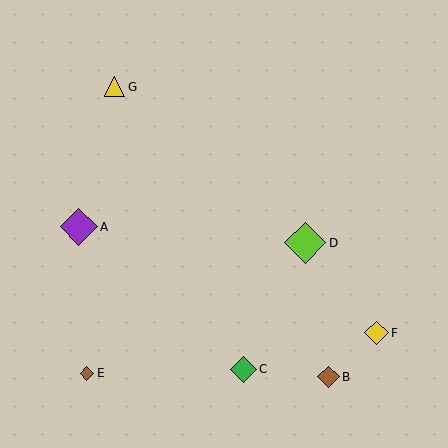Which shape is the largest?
The lime diamond (labeled D) is the largest.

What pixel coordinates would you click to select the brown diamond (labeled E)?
Click at (87, 373) to select the brown diamond E.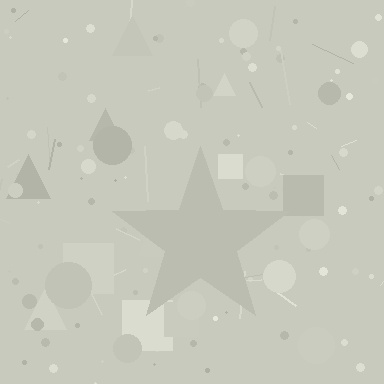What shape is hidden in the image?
A star is hidden in the image.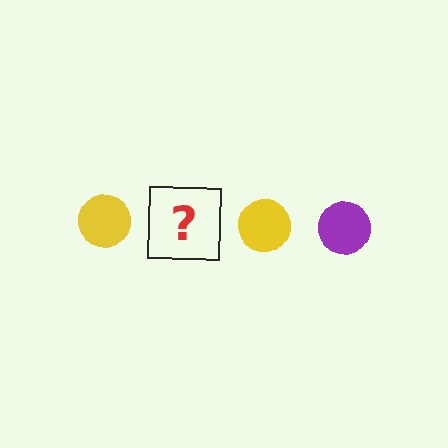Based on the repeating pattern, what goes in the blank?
The blank should be a purple circle.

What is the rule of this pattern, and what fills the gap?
The rule is that the pattern cycles through yellow, purple circles. The gap should be filled with a purple circle.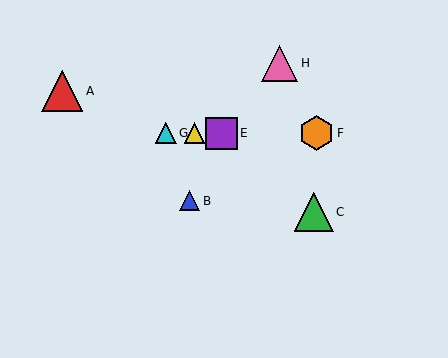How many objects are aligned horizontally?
4 objects (D, E, F, G) are aligned horizontally.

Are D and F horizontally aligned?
Yes, both are at y≈133.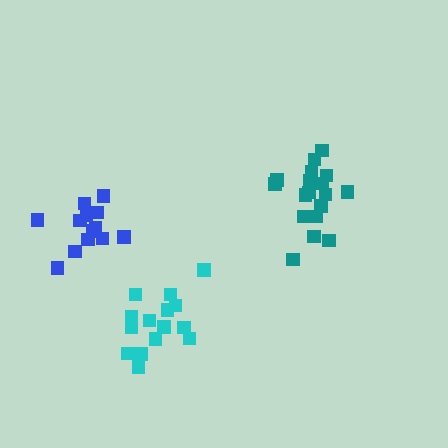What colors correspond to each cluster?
The clusters are colored: cyan, blue, teal.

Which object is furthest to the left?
The blue cluster is leftmost.